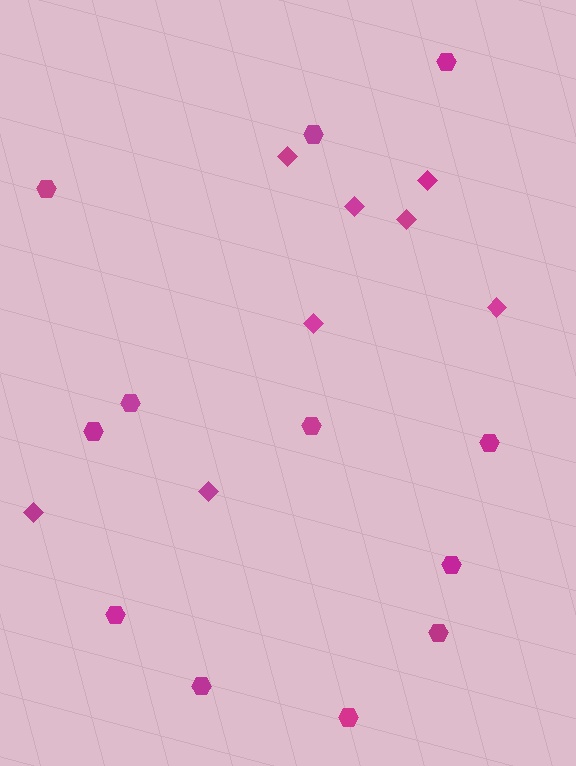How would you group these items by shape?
There are 2 groups: one group of diamonds (8) and one group of hexagons (12).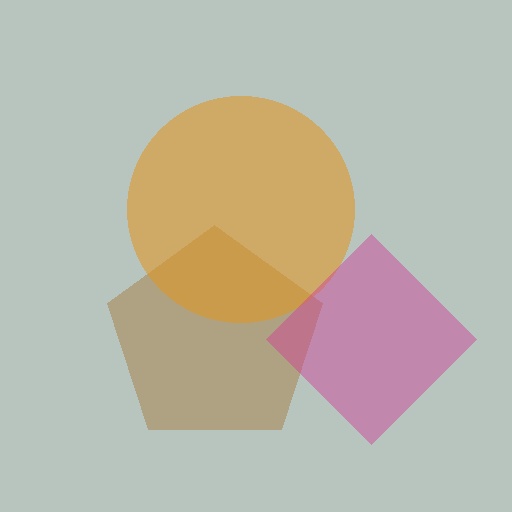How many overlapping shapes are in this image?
There are 3 overlapping shapes in the image.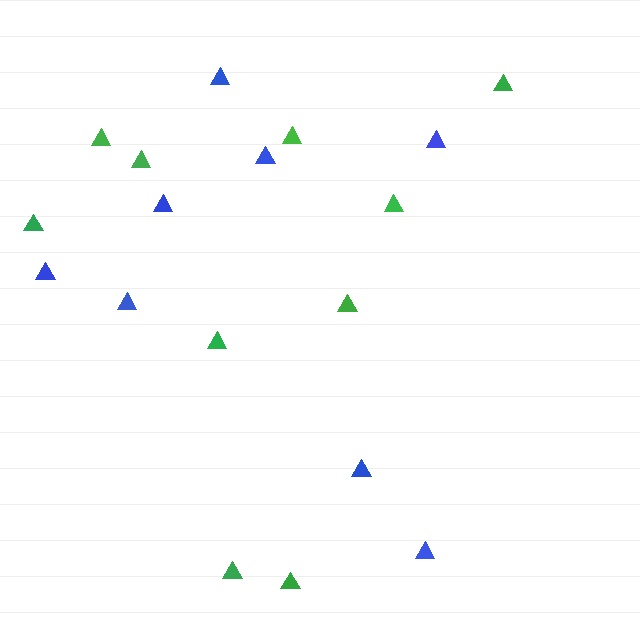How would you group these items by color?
There are 2 groups: one group of green triangles (10) and one group of blue triangles (8).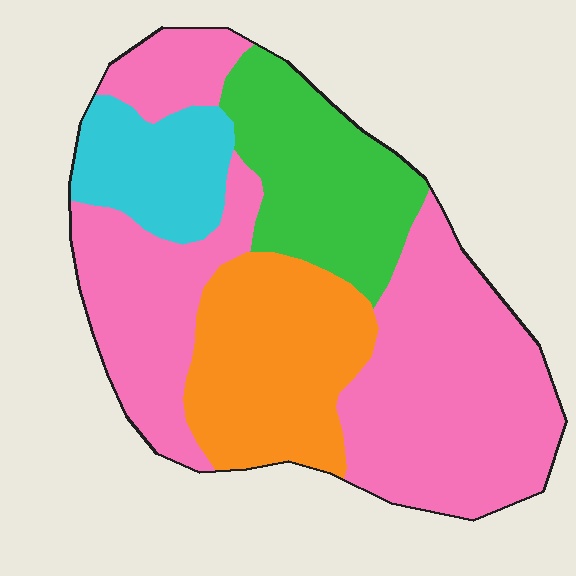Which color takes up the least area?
Cyan, at roughly 10%.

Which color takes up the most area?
Pink, at roughly 50%.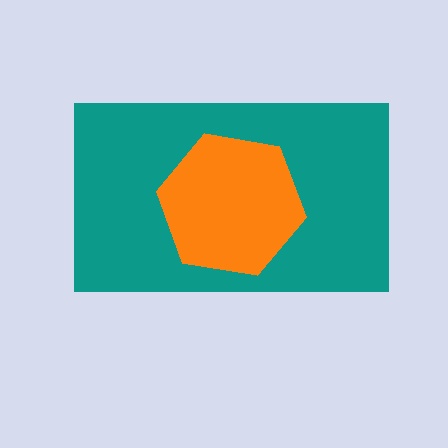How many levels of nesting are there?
2.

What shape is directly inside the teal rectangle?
The orange hexagon.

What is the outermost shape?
The teal rectangle.